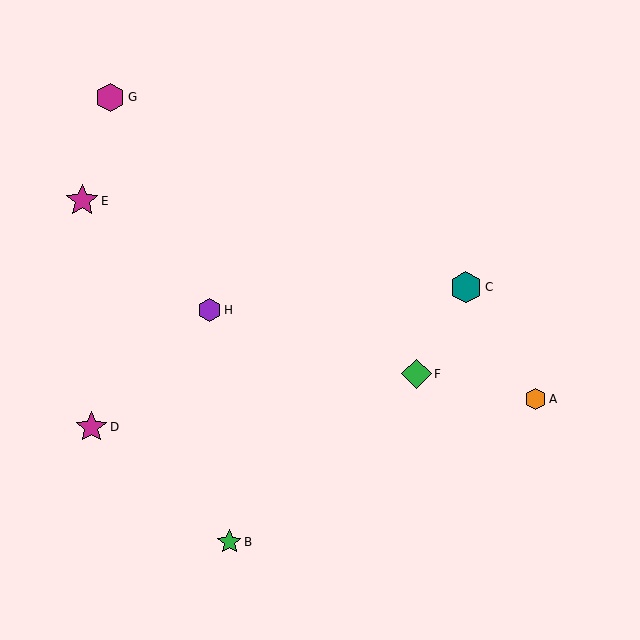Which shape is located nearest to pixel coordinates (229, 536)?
The green star (labeled B) at (229, 542) is nearest to that location.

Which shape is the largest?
The magenta star (labeled E) is the largest.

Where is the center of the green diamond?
The center of the green diamond is at (417, 374).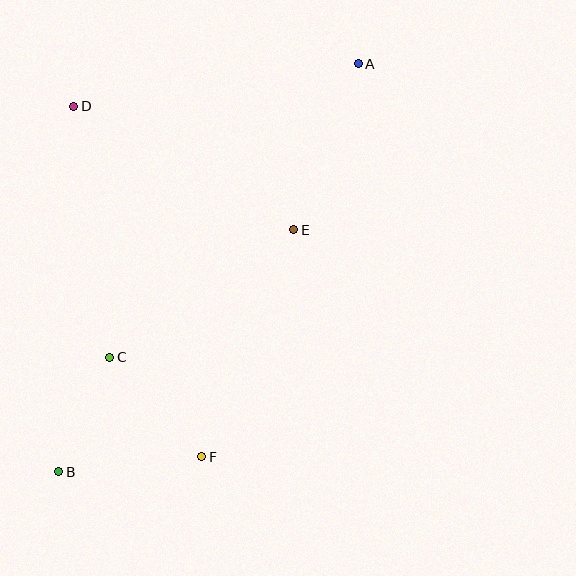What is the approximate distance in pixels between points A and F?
The distance between A and F is approximately 423 pixels.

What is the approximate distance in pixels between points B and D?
The distance between B and D is approximately 366 pixels.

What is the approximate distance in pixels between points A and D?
The distance between A and D is approximately 287 pixels.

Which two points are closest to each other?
Points B and C are closest to each other.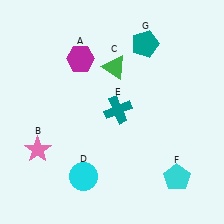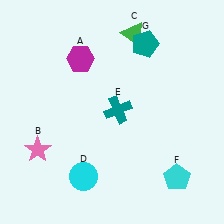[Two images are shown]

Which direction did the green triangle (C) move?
The green triangle (C) moved up.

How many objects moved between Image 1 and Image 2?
1 object moved between the two images.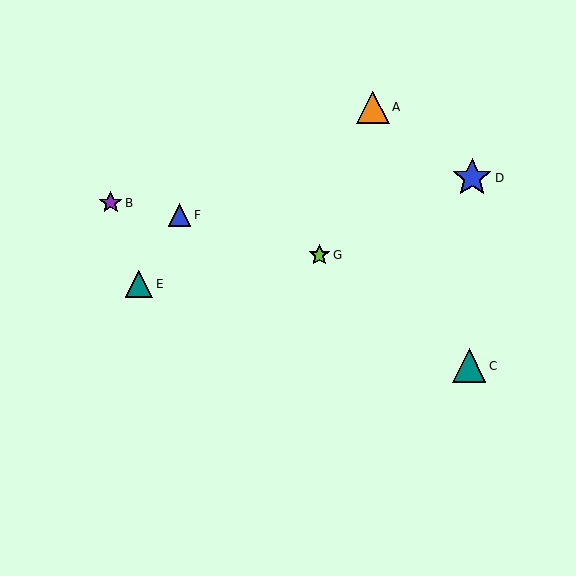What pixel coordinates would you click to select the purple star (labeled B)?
Click at (111, 203) to select the purple star B.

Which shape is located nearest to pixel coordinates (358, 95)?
The orange triangle (labeled A) at (373, 107) is nearest to that location.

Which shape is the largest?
The blue star (labeled D) is the largest.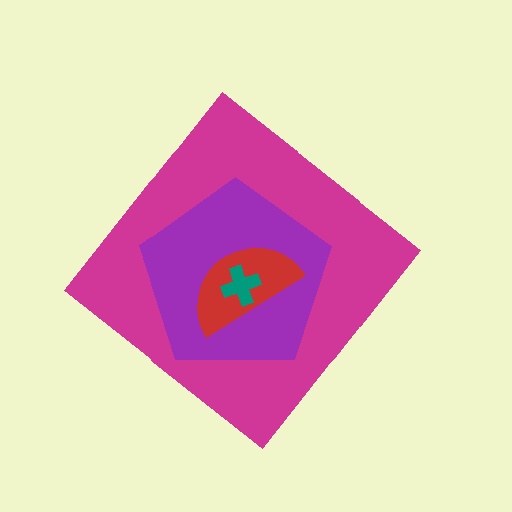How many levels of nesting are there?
4.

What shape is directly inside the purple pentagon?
The red semicircle.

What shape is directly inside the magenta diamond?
The purple pentagon.